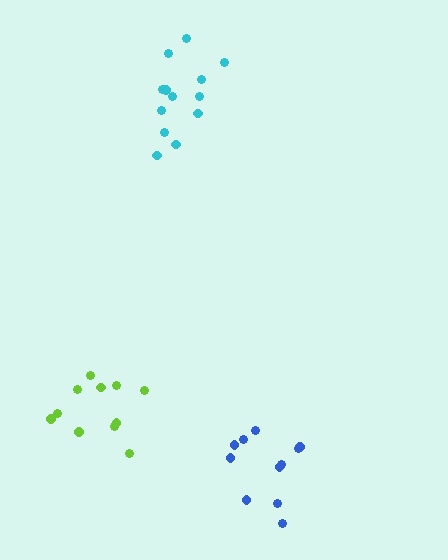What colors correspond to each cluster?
The clusters are colored: blue, lime, cyan.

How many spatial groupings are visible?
There are 3 spatial groupings.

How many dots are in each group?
Group 1: 11 dots, Group 2: 11 dots, Group 3: 13 dots (35 total).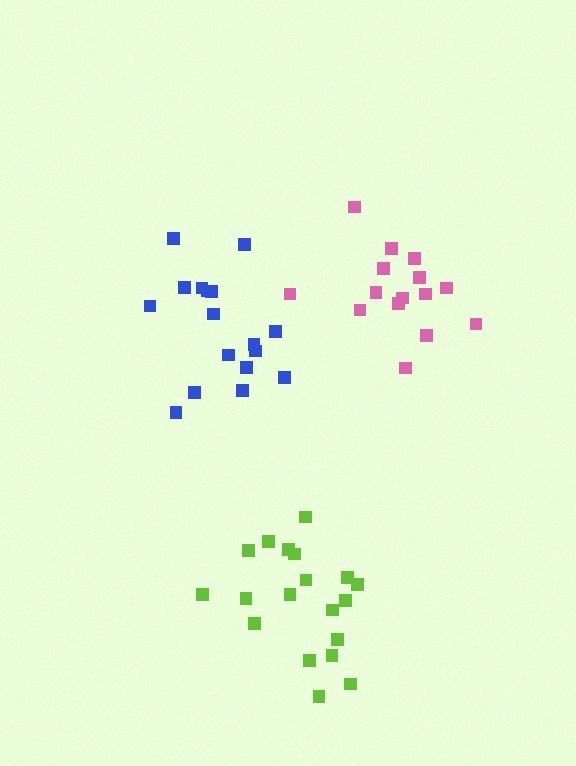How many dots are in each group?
Group 1: 20 dots, Group 2: 17 dots, Group 3: 15 dots (52 total).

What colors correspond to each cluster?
The clusters are colored: lime, blue, pink.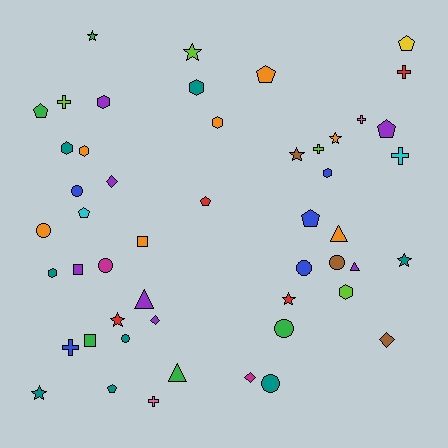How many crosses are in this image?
There are 7 crosses.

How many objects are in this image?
There are 50 objects.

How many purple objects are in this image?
There are 7 purple objects.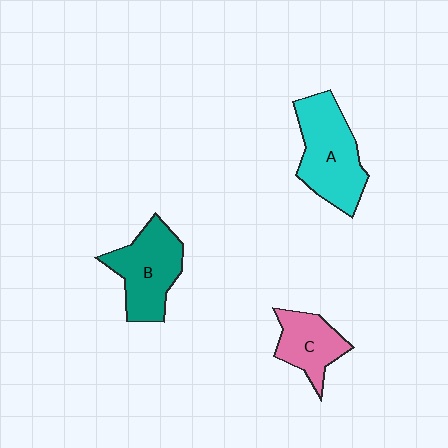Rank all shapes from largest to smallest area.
From largest to smallest: A (cyan), B (teal), C (pink).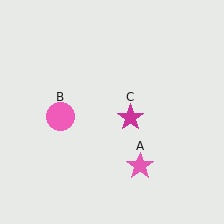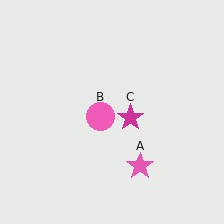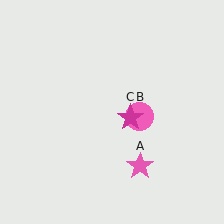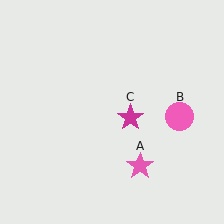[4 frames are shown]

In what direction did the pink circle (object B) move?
The pink circle (object B) moved right.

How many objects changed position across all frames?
1 object changed position: pink circle (object B).